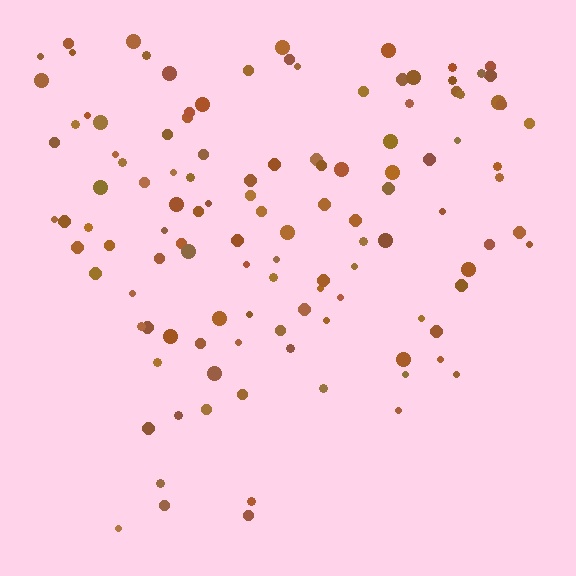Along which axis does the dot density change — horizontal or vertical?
Vertical.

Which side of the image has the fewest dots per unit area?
The bottom.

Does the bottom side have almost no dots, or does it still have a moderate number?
Still a moderate number, just noticeably fewer than the top.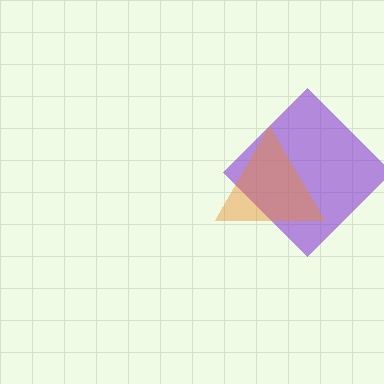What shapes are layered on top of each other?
The layered shapes are: a purple diamond, an orange triangle.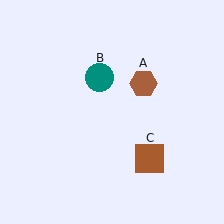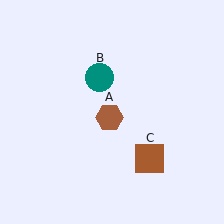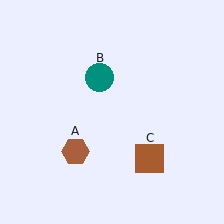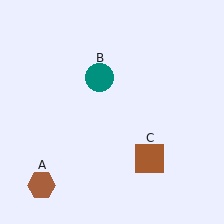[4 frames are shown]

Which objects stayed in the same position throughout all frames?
Teal circle (object B) and brown square (object C) remained stationary.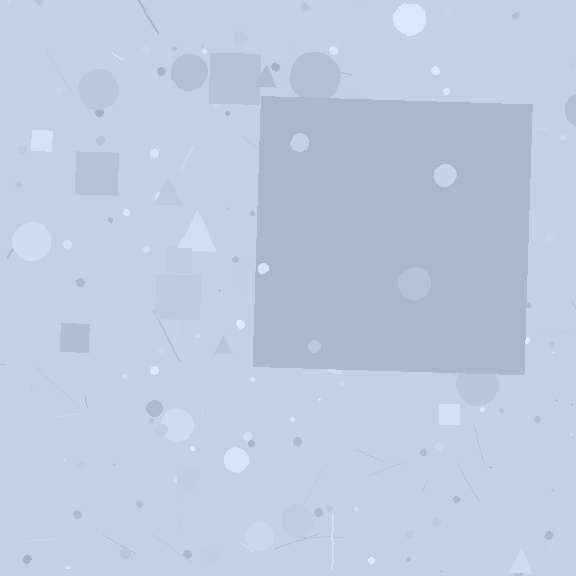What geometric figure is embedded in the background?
A square is embedded in the background.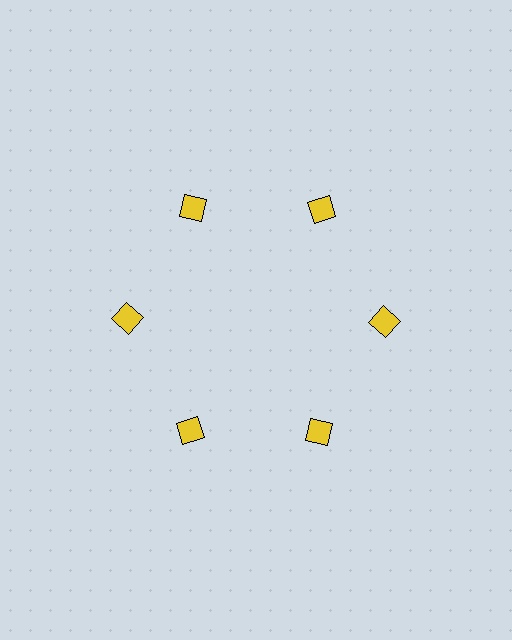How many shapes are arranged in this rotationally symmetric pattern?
There are 6 shapes, arranged in 6 groups of 1.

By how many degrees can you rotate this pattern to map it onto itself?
The pattern maps onto itself every 60 degrees of rotation.